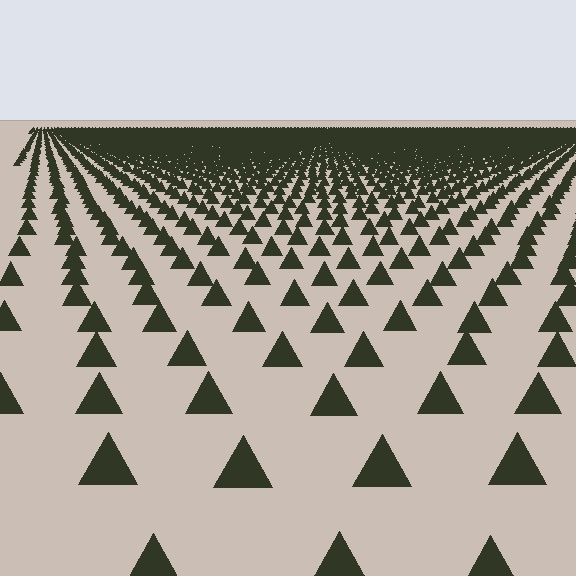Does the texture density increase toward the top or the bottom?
Density increases toward the top.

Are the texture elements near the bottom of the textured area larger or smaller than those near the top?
Larger. Near the bottom, elements are closer to the viewer and appear at a bigger on-screen size.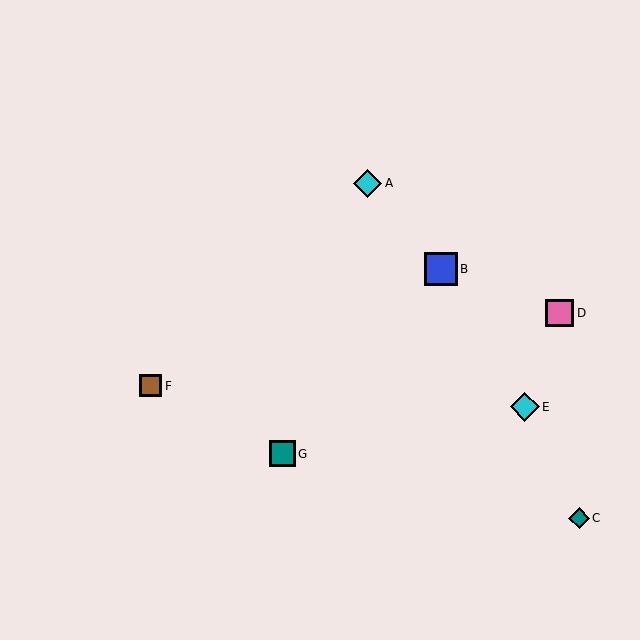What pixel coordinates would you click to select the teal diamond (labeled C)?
Click at (579, 518) to select the teal diamond C.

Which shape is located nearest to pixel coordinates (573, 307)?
The pink square (labeled D) at (560, 313) is nearest to that location.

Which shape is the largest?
The blue square (labeled B) is the largest.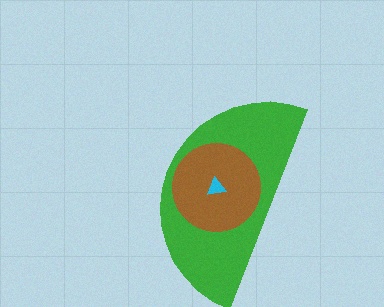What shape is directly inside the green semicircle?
The brown circle.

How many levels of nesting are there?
3.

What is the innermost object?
The cyan triangle.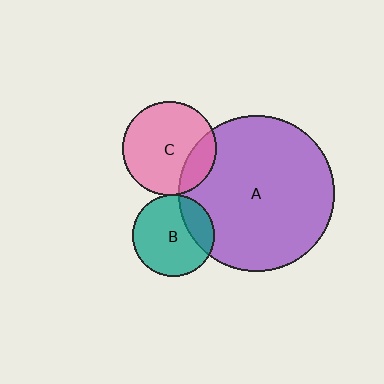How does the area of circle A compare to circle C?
Approximately 2.7 times.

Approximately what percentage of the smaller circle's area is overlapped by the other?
Approximately 20%.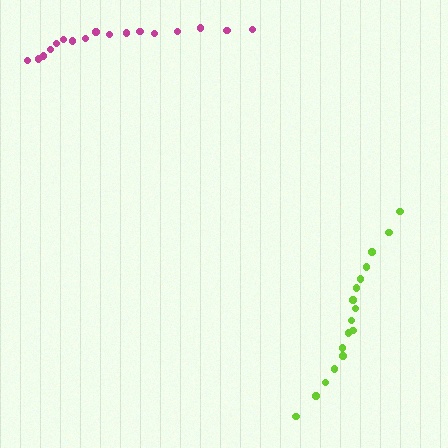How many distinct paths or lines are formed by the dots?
There are 2 distinct paths.